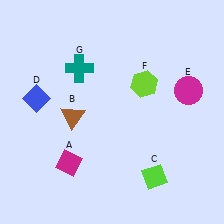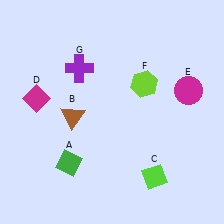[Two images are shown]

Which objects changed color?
A changed from magenta to green. D changed from blue to magenta. G changed from teal to purple.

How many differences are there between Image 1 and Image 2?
There are 3 differences between the two images.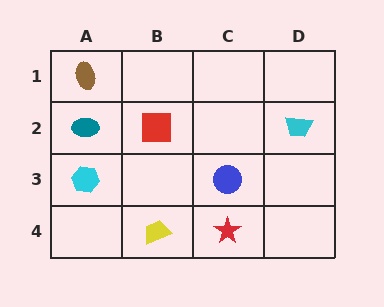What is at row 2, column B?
A red square.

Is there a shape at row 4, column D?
No, that cell is empty.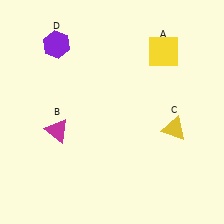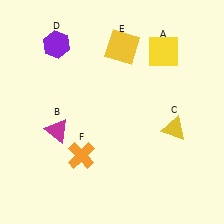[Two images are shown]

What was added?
A yellow square (E), an orange cross (F) were added in Image 2.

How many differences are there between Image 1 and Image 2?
There are 2 differences between the two images.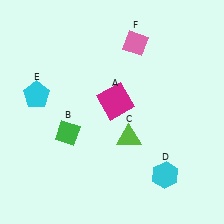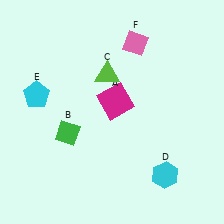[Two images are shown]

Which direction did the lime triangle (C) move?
The lime triangle (C) moved up.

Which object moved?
The lime triangle (C) moved up.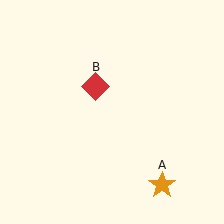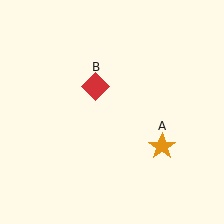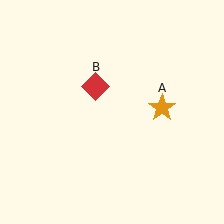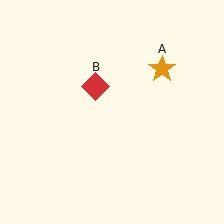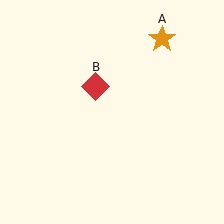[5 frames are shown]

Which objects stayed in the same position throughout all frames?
Red diamond (object B) remained stationary.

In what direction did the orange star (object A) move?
The orange star (object A) moved up.